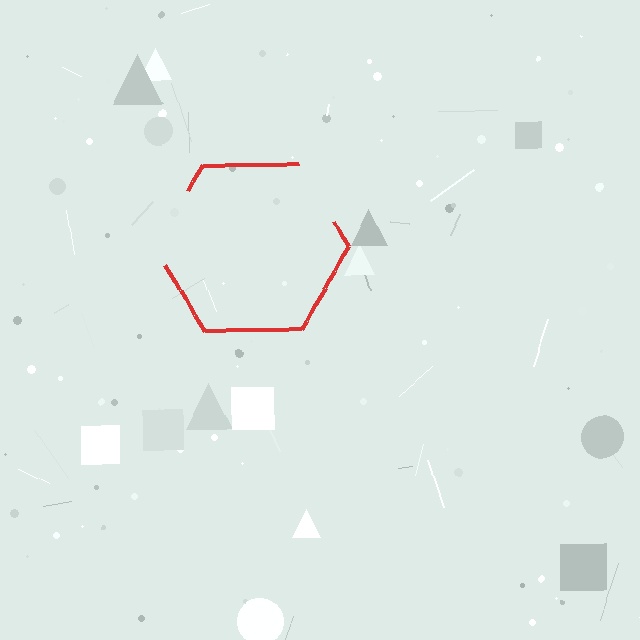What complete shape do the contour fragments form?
The contour fragments form a hexagon.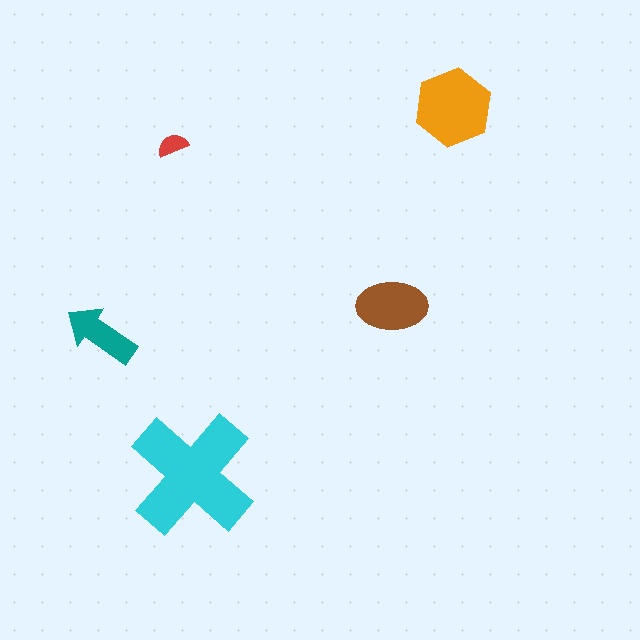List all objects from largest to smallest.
The cyan cross, the orange hexagon, the brown ellipse, the teal arrow, the red semicircle.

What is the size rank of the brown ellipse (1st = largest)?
3rd.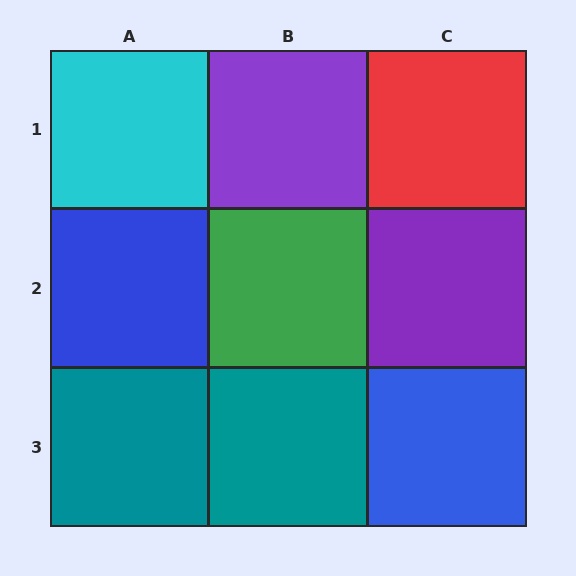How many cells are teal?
2 cells are teal.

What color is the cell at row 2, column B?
Green.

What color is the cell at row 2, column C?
Purple.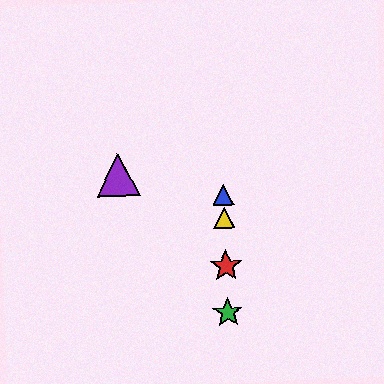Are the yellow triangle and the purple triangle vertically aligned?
No, the yellow triangle is at x≈224 and the purple triangle is at x≈118.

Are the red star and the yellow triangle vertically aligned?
Yes, both are at x≈226.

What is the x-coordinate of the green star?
The green star is at x≈228.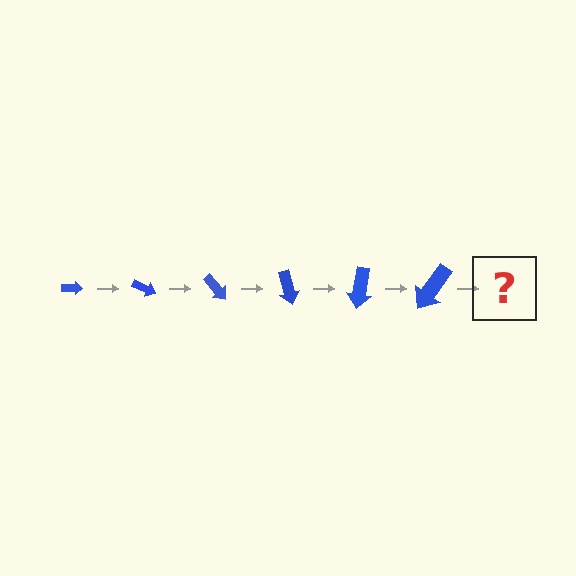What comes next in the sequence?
The next element should be an arrow, larger than the previous one and rotated 150 degrees from the start.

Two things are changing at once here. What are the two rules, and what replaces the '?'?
The two rules are that the arrow grows larger each step and it rotates 25 degrees each step. The '?' should be an arrow, larger than the previous one and rotated 150 degrees from the start.